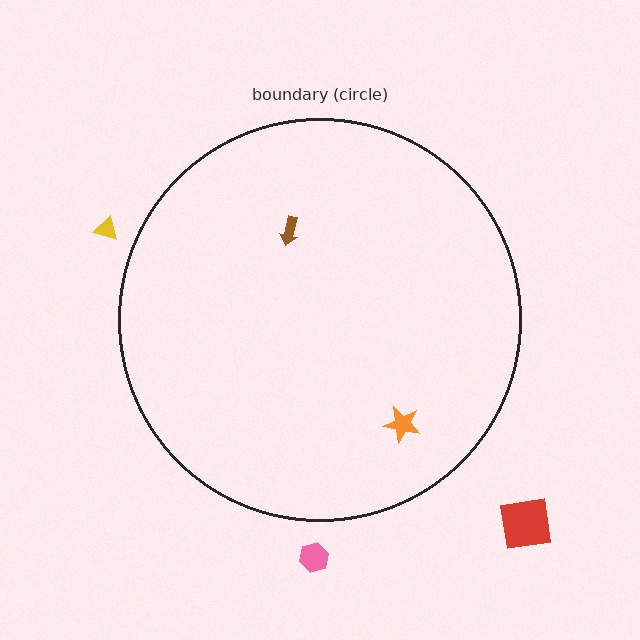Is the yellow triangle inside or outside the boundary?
Outside.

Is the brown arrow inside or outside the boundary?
Inside.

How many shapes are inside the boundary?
2 inside, 3 outside.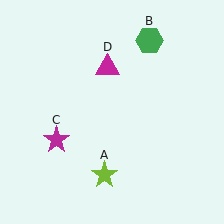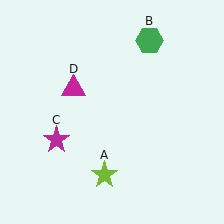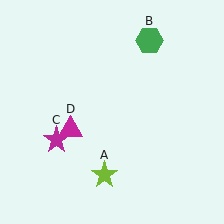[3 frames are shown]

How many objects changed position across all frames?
1 object changed position: magenta triangle (object D).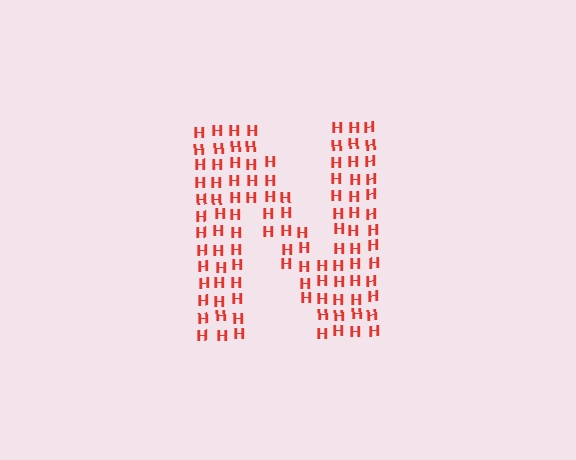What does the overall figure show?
The overall figure shows the letter N.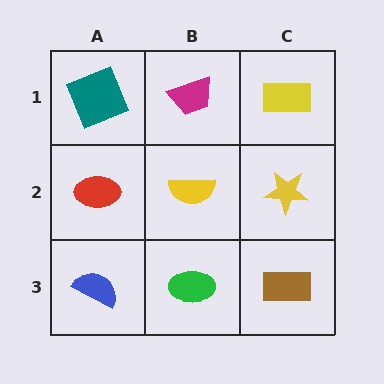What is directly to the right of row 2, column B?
A yellow star.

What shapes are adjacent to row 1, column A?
A red ellipse (row 2, column A), a magenta trapezoid (row 1, column B).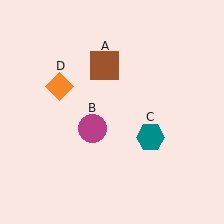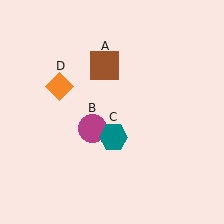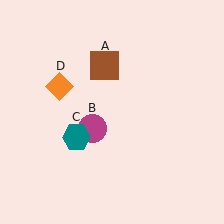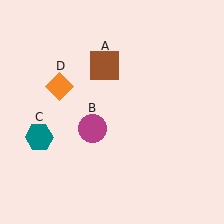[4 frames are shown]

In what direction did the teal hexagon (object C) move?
The teal hexagon (object C) moved left.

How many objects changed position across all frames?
1 object changed position: teal hexagon (object C).